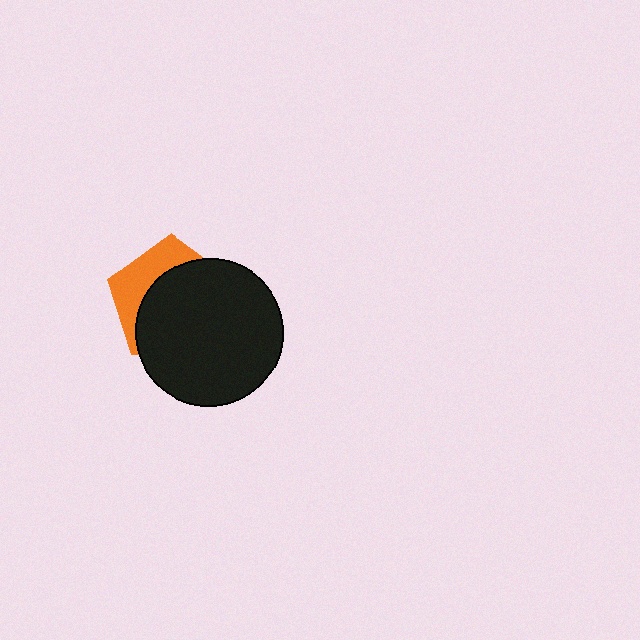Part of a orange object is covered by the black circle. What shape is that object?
It is a pentagon.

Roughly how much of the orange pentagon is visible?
A small part of it is visible (roughly 33%).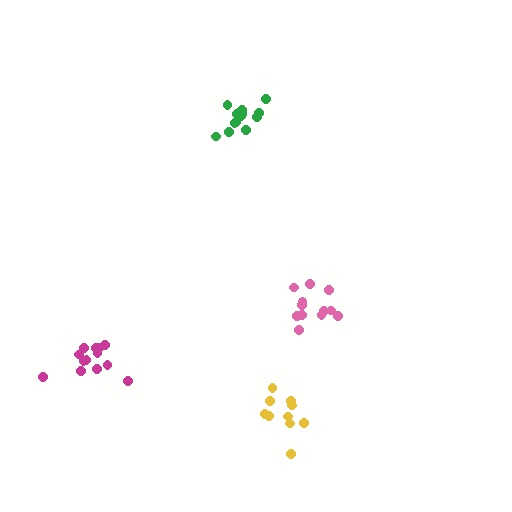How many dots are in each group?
Group 1: 13 dots, Group 2: 10 dots, Group 3: 14 dots, Group 4: 12 dots (49 total).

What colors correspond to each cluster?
The clusters are colored: magenta, yellow, green, pink.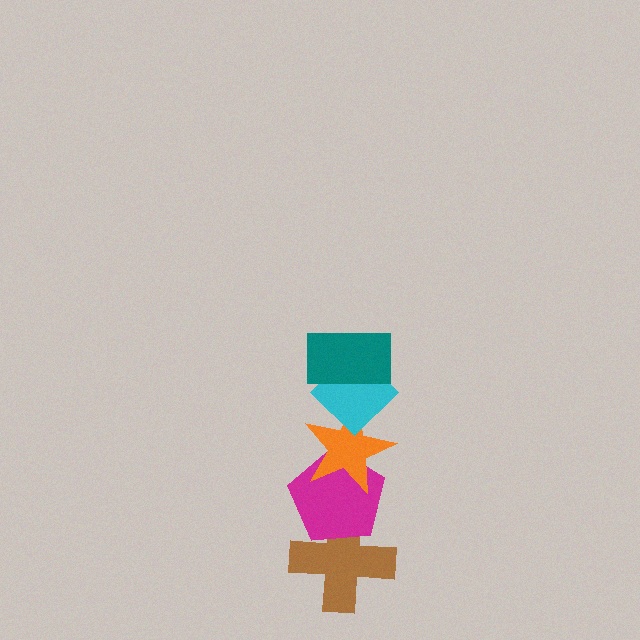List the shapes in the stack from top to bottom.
From top to bottom: the teal rectangle, the cyan diamond, the orange star, the magenta pentagon, the brown cross.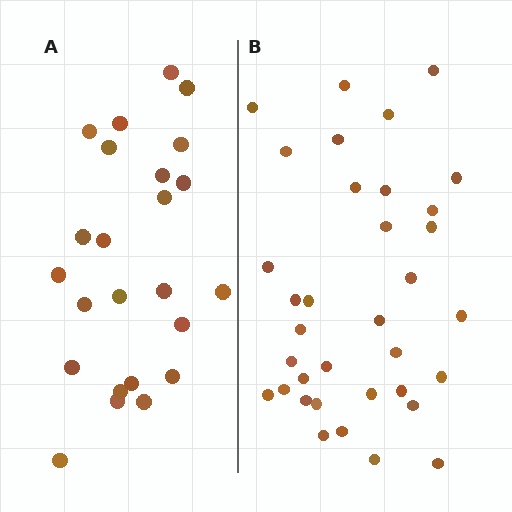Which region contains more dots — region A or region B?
Region B (the right region) has more dots.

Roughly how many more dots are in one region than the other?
Region B has roughly 12 or so more dots than region A.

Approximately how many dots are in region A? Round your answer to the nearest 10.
About 20 dots. (The exact count is 24, which rounds to 20.)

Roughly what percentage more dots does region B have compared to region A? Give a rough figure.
About 45% more.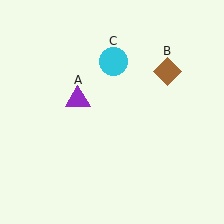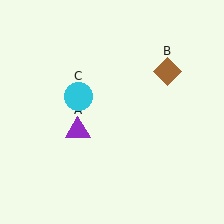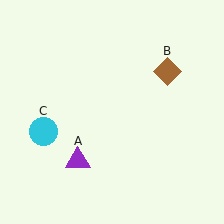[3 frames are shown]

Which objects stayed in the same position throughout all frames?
Brown diamond (object B) remained stationary.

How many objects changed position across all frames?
2 objects changed position: purple triangle (object A), cyan circle (object C).